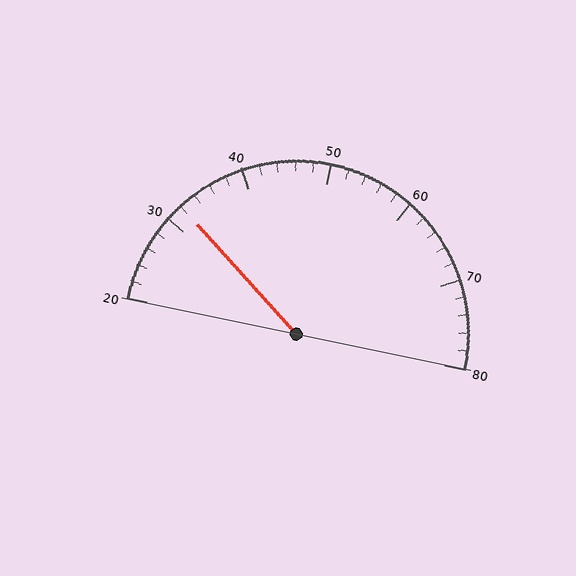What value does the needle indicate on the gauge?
The needle indicates approximately 32.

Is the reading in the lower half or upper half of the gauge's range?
The reading is in the lower half of the range (20 to 80).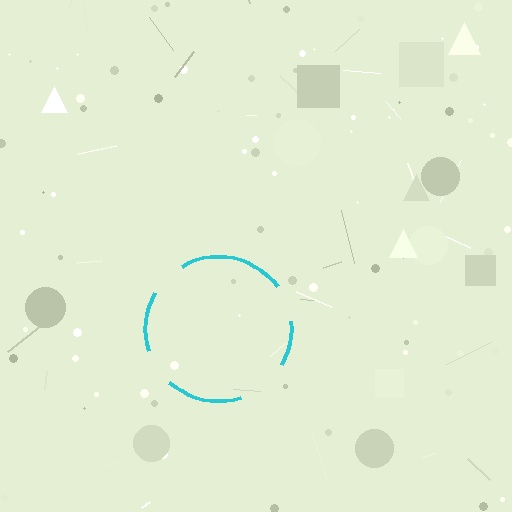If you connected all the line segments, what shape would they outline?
They would outline a circle.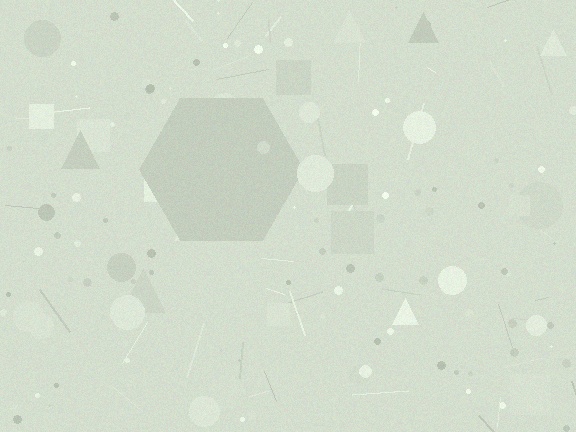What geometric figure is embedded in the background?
A hexagon is embedded in the background.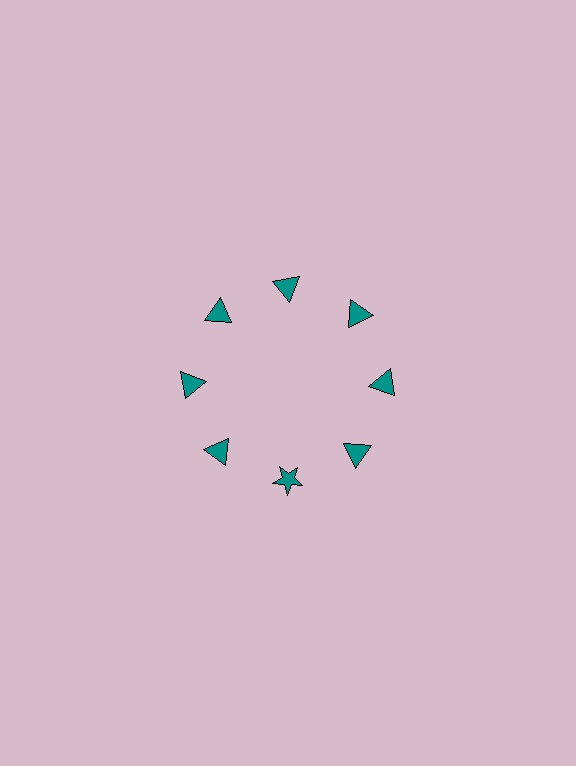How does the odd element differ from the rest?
It has a different shape: star instead of triangle.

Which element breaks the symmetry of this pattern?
The teal star at roughly the 6 o'clock position breaks the symmetry. All other shapes are teal triangles.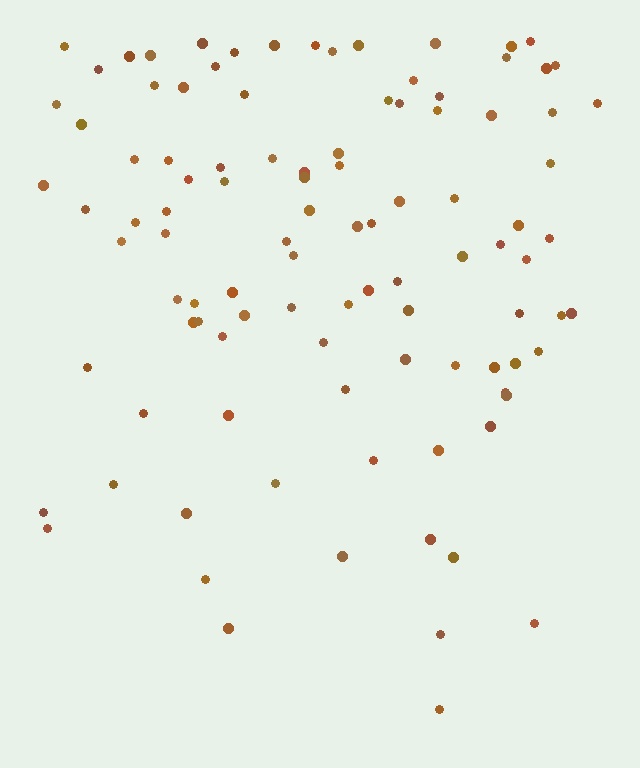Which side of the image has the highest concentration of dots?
The top.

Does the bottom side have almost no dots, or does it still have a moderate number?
Still a moderate number, just noticeably fewer than the top.